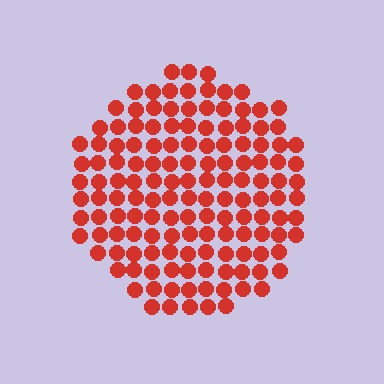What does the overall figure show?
The overall figure shows a circle.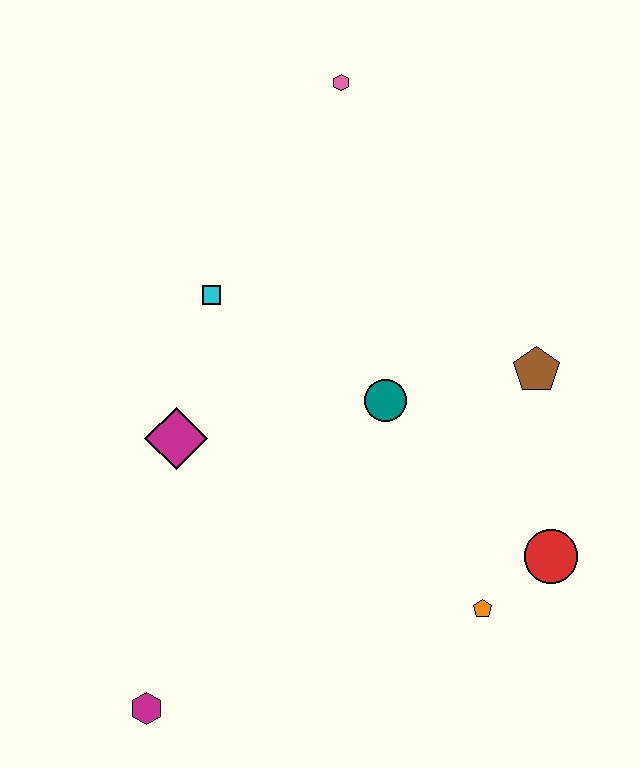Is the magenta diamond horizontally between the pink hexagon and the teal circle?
No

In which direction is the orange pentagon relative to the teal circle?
The orange pentagon is below the teal circle.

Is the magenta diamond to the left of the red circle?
Yes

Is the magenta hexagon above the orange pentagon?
No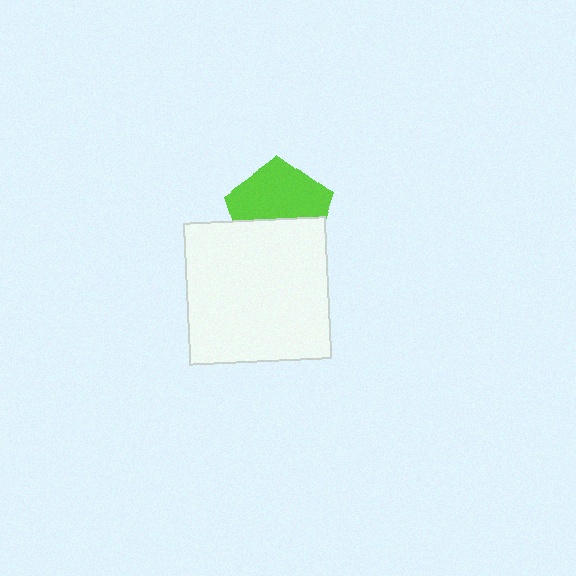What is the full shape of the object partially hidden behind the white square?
The partially hidden object is a lime pentagon.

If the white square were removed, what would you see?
You would see the complete lime pentagon.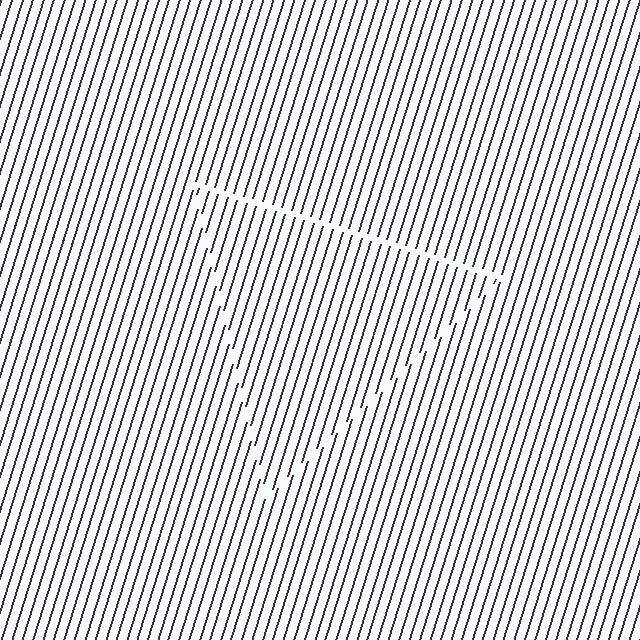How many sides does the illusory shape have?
3 sides — the line-ends trace a triangle.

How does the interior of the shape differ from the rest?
The interior of the shape contains the same grating, shifted by half a period — the contour is defined by the phase discontinuity where line-ends from the inner and outer gratings abut.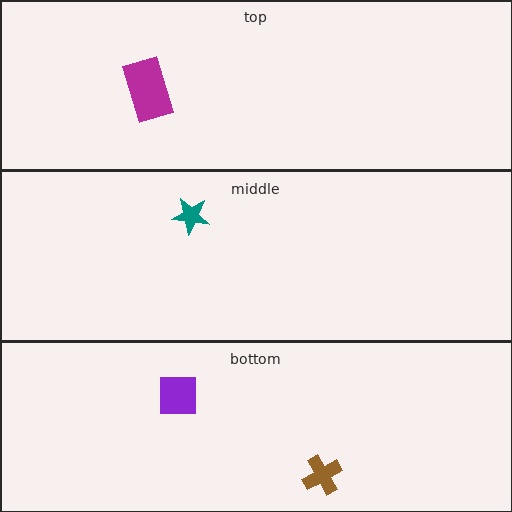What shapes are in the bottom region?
The purple square, the brown cross.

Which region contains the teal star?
The middle region.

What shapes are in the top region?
The magenta rectangle.